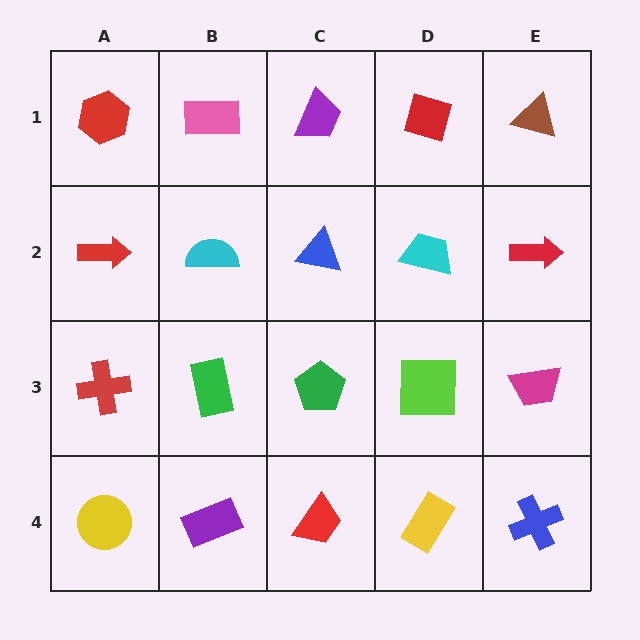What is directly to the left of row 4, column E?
A yellow rectangle.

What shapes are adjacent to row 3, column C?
A blue triangle (row 2, column C), a red trapezoid (row 4, column C), a green rectangle (row 3, column B), a lime square (row 3, column D).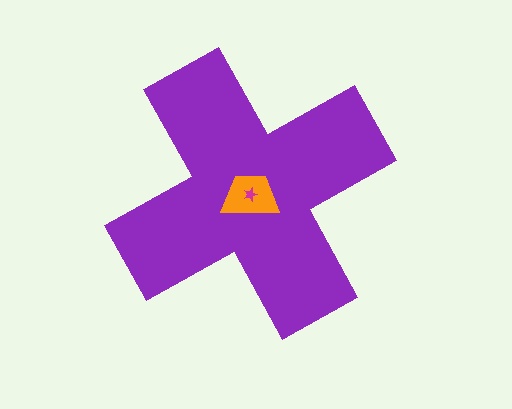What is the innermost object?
The magenta star.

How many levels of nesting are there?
3.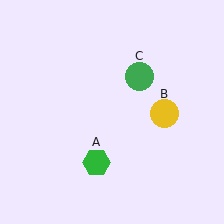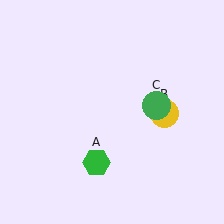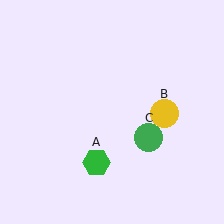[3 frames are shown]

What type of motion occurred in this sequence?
The green circle (object C) rotated clockwise around the center of the scene.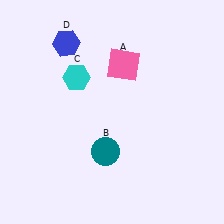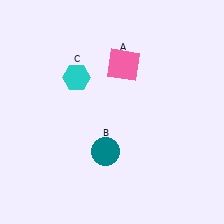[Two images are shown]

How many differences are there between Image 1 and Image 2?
There is 1 difference between the two images.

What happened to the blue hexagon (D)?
The blue hexagon (D) was removed in Image 2. It was in the top-left area of Image 1.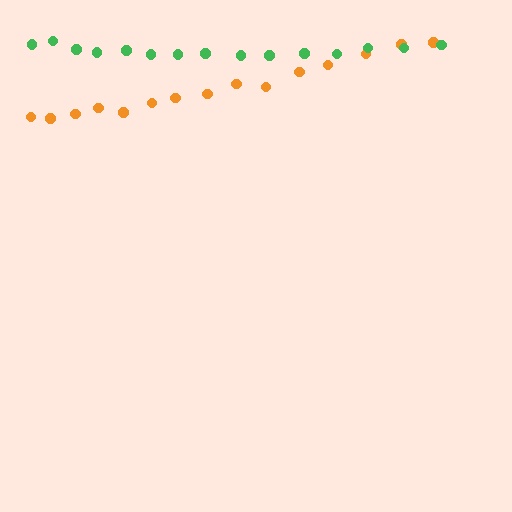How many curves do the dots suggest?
There are 2 distinct paths.